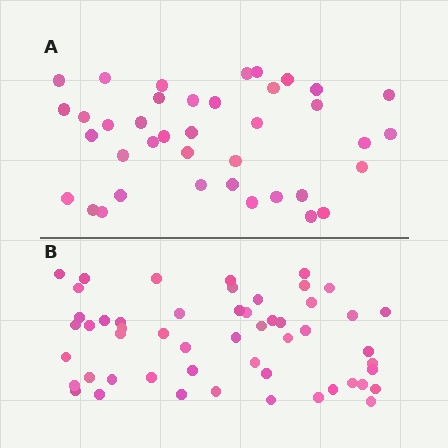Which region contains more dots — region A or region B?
Region B (the bottom region) has more dots.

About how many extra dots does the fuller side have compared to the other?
Region B has approximately 15 more dots than region A.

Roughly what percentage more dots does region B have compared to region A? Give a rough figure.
About 35% more.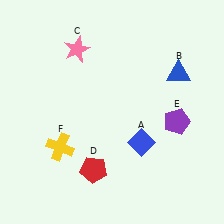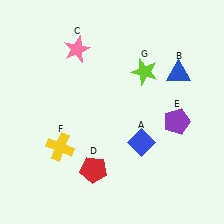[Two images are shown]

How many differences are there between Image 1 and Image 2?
There is 1 difference between the two images.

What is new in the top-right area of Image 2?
A lime star (G) was added in the top-right area of Image 2.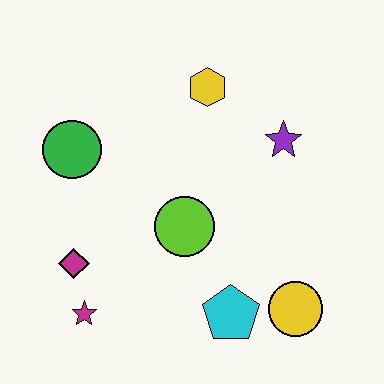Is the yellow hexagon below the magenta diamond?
No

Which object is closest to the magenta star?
The magenta diamond is closest to the magenta star.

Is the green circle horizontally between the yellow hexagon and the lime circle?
No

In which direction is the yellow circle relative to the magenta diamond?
The yellow circle is to the right of the magenta diamond.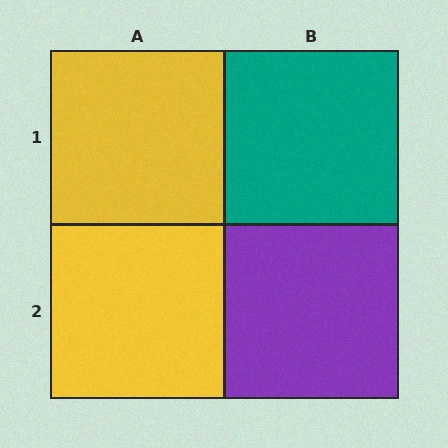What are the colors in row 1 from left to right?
Yellow, teal.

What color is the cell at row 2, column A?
Yellow.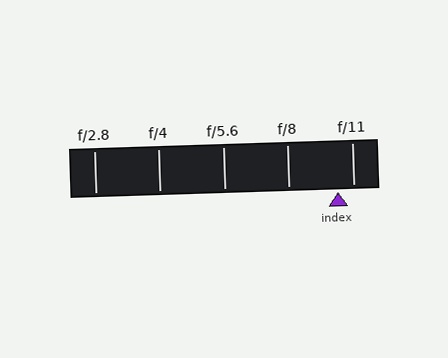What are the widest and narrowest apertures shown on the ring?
The widest aperture shown is f/2.8 and the narrowest is f/11.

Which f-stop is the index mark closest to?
The index mark is closest to f/11.